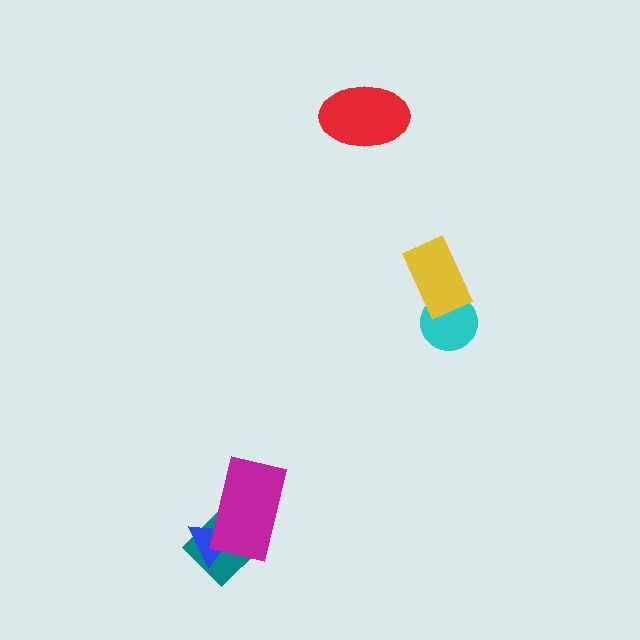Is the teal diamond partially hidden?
Yes, it is partially covered by another shape.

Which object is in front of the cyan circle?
The yellow rectangle is in front of the cyan circle.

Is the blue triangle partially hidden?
Yes, it is partially covered by another shape.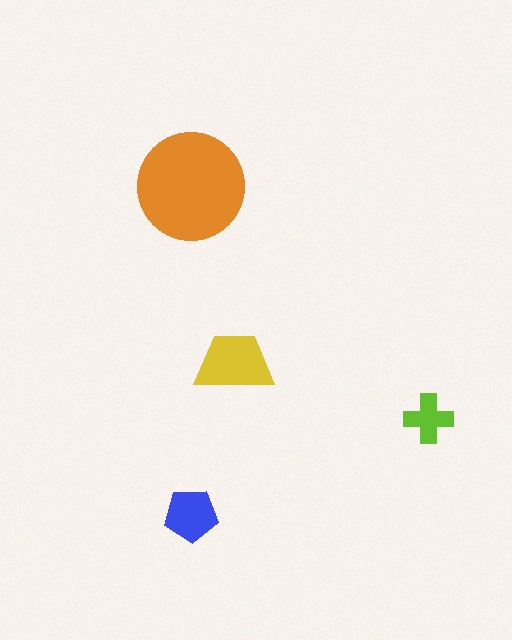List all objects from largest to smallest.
The orange circle, the yellow trapezoid, the blue pentagon, the lime cross.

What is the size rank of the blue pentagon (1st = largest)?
3rd.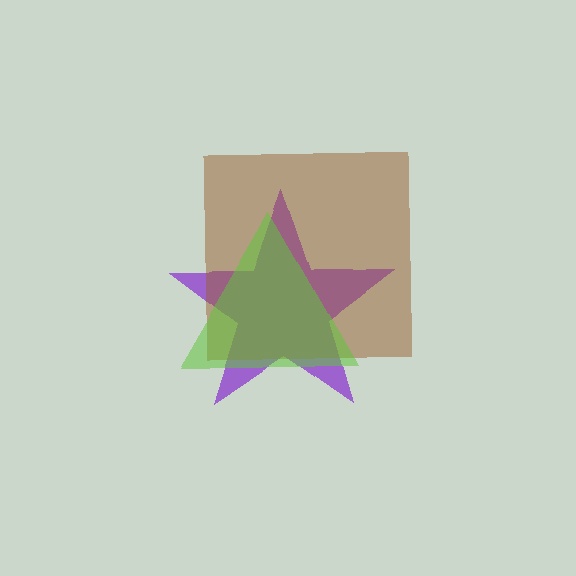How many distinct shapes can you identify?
There are 3 distinct shapes: a purple star, a brown square, a lime triangle.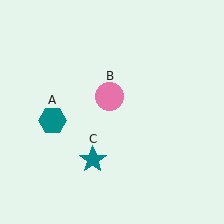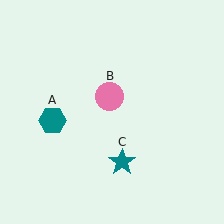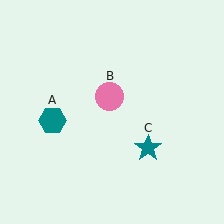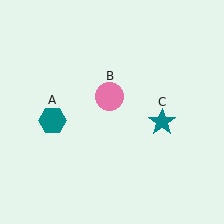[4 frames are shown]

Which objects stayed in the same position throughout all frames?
Teal hexagon (object A) and pink circle (object B) remained stationary.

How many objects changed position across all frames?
1 object changed position: teal star (object C).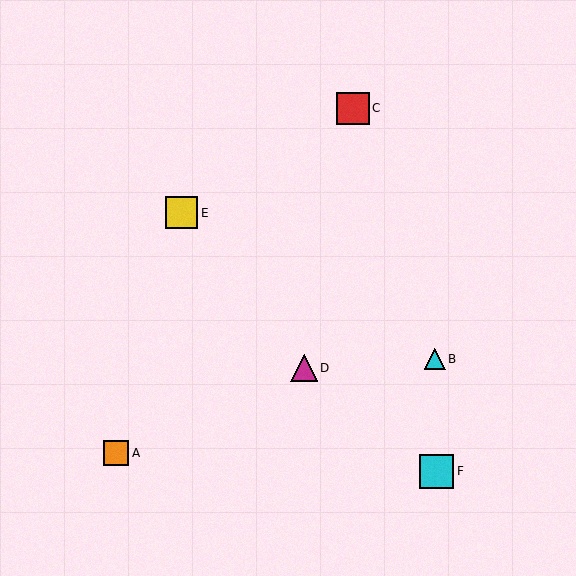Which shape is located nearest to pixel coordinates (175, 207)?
The yellow square (labeled E) at (182, 213) is nearest to that location.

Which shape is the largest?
The cyan square (labeled F) is the largest.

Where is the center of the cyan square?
The center of the cyan square is at (437, 471).